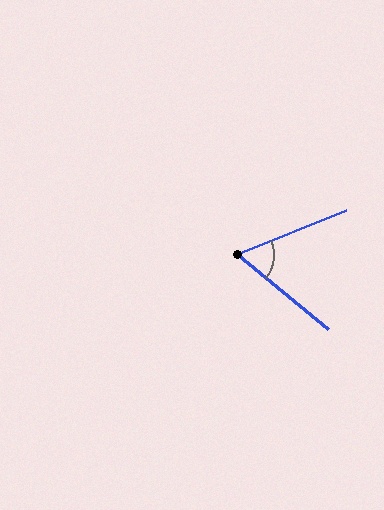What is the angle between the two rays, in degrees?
Approximately 62 degrees.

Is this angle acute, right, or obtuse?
It is acute.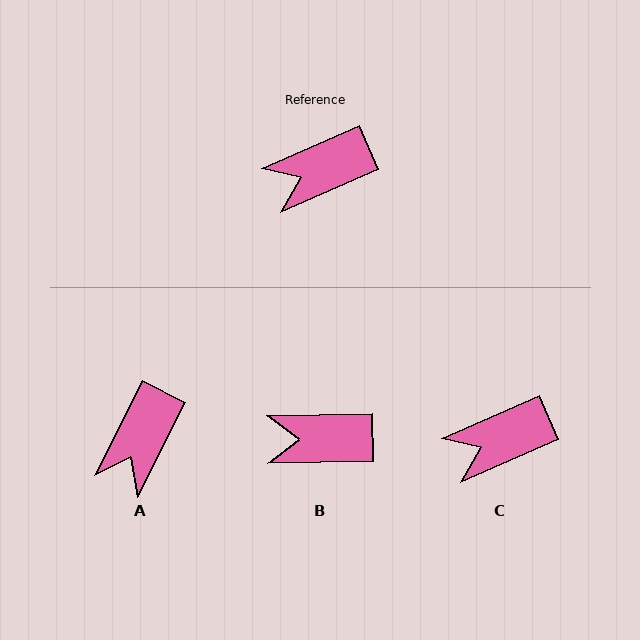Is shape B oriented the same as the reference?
No, it is off by about 23 degrees.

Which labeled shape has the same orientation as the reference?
C.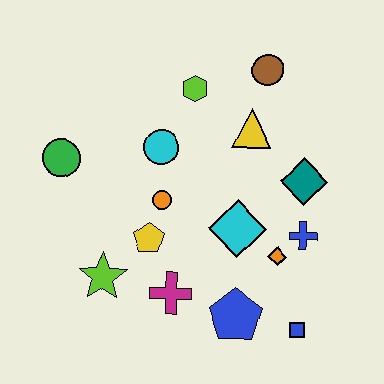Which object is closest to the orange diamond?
The blue cross is closest to the orange diamond.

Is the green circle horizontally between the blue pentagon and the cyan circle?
No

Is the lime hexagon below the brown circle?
Yes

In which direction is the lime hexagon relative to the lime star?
The lime hexagon is above the lime star.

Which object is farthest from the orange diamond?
The green circle is farthest from the orange diamond.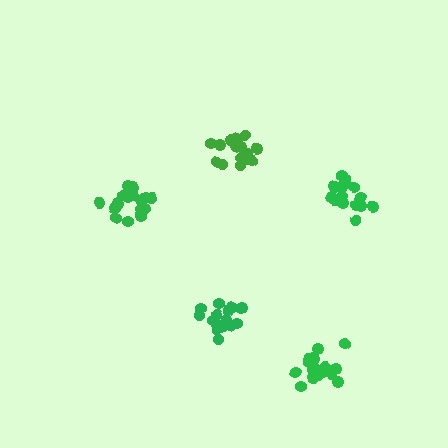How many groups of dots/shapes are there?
There are 5 groups.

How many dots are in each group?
Group 1: 20 dots, Group 2: 16 dots, Group 3: 15 dots, Group 4: 16 dots, Group 5: 16 dots (83 total).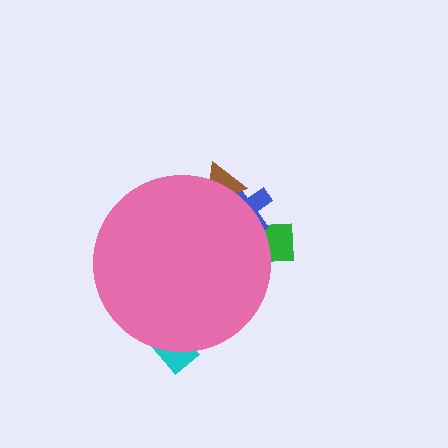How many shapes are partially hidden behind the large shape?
4 shapes are partially hidden.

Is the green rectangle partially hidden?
Yes, the green rectangle is partially hidden behind the pink circle.